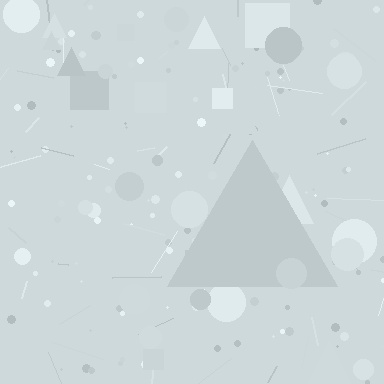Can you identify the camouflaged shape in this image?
The camouflaged shape is a triangle.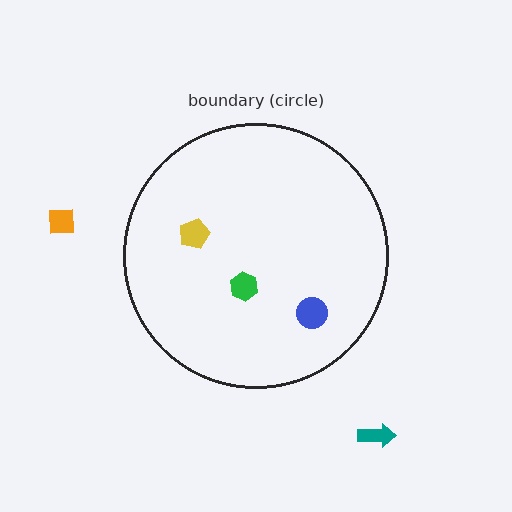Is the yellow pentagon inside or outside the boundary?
Inside.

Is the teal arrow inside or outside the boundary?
Outside.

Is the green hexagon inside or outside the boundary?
Inside.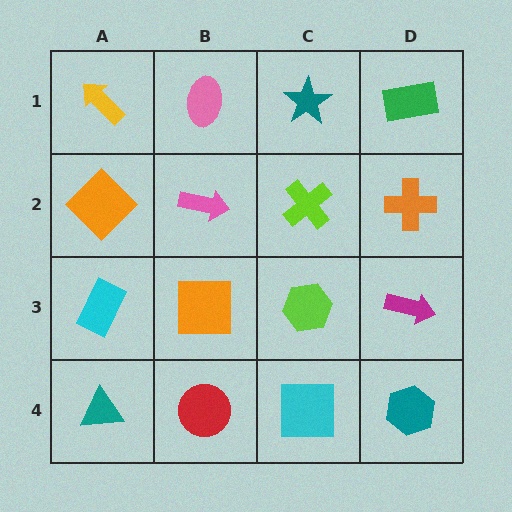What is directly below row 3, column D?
A teal hexagon.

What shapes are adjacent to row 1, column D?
An orange cross (row 2, column D), a teal star (row 1, column C).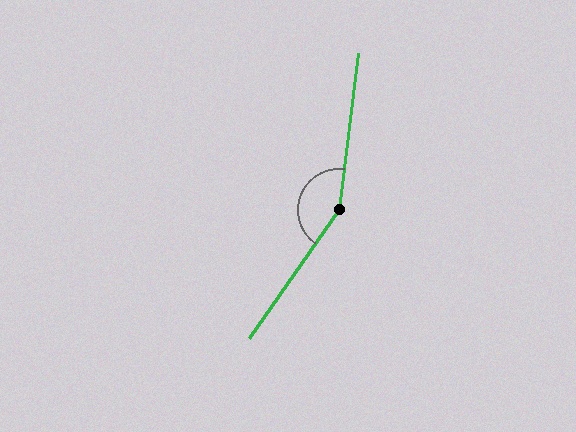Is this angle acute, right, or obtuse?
It is obtuse.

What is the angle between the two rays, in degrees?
Approximately 152 degrees.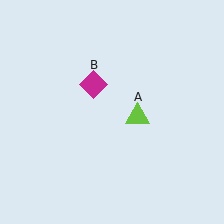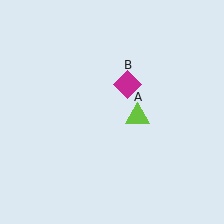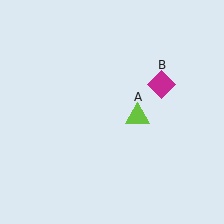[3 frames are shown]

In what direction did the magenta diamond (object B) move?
The magenta diamond (object B) moved right.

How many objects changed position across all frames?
1 object changed position: magenta diamond (object B).